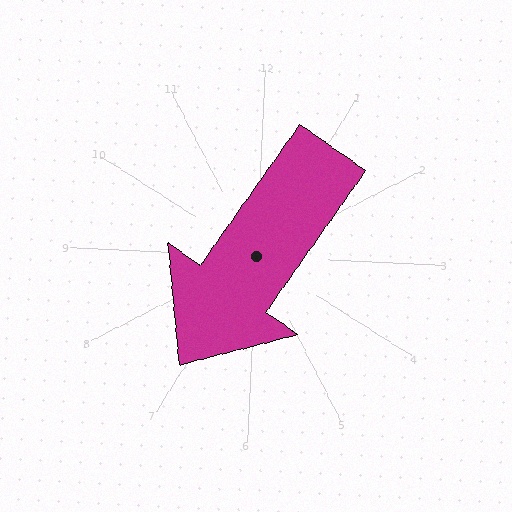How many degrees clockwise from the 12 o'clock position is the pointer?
Approximately 213 degrees.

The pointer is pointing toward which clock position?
Roughly 7 o'clock.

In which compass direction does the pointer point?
Southwest.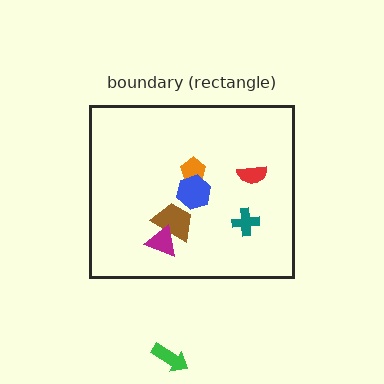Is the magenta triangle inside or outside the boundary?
Inside.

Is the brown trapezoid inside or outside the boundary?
Inside.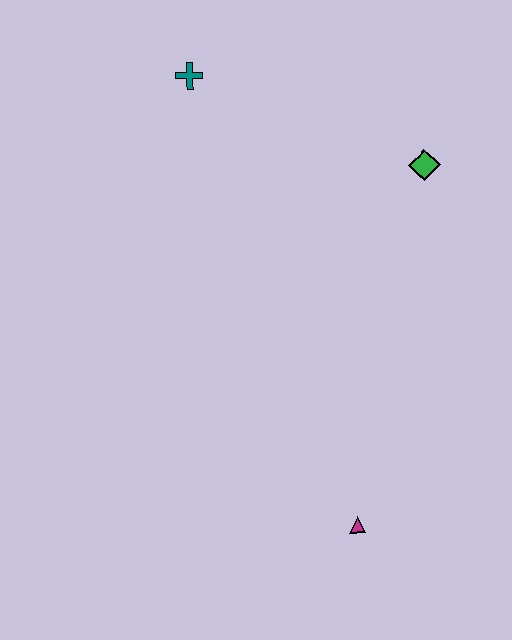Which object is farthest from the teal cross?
The magenta triangle is farthest from the teal cross.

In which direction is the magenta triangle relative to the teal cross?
The magenta triangle is below the teal cross.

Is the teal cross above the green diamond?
Yes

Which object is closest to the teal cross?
The green diamond is closest to the teal cross.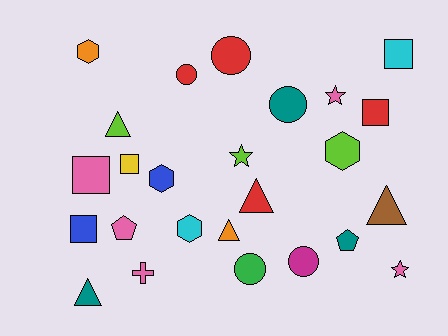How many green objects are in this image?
There is 1 green object.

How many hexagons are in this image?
There are 4 hexagons.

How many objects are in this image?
There are 25 objects.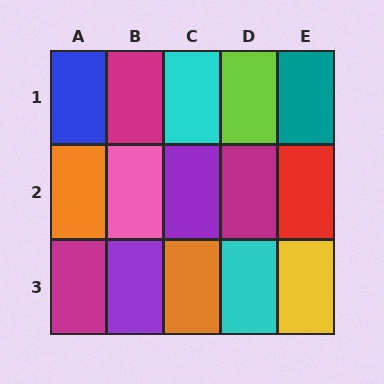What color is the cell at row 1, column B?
Magenta.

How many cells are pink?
1 cell is pink.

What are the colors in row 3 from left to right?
Magenta, purple, orange, cyan, yellow.